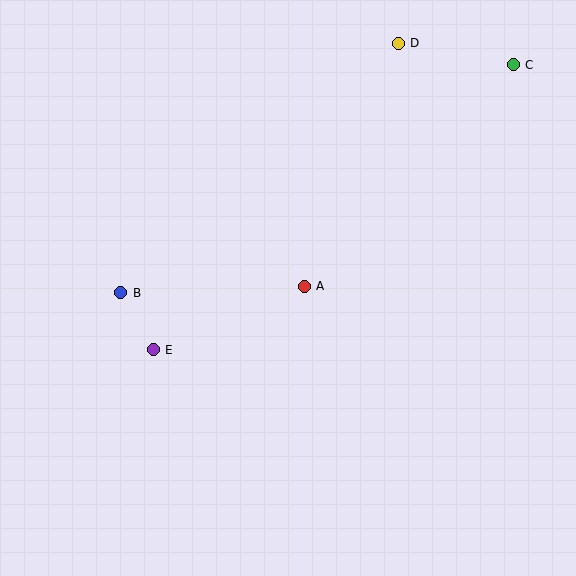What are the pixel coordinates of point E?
Point E is at (153, 350).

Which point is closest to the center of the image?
Point A at (304, 287) is closest to the center.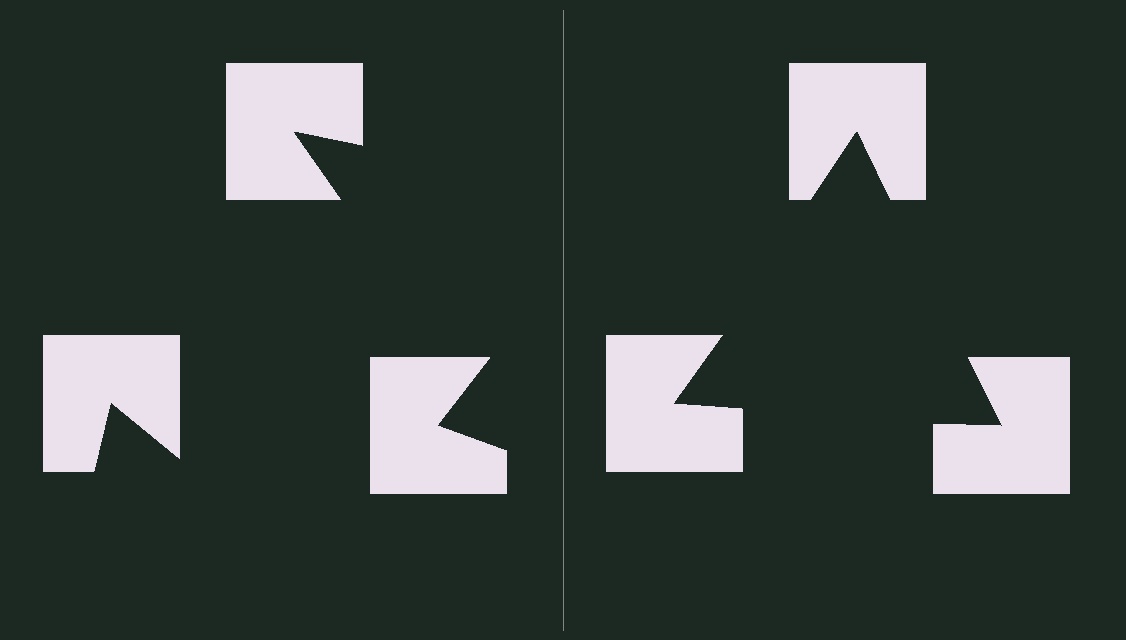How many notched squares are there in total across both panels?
6 — 3 on each side.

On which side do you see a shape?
An illusory triangle appears on the right side. On the left side the wedge cuts are rotated, so no coherent shape forms.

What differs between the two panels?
The notched squares are positioned identically on both sides; only the wedge orientations differ. On the right they align to a triangle; on the left they are misaligned.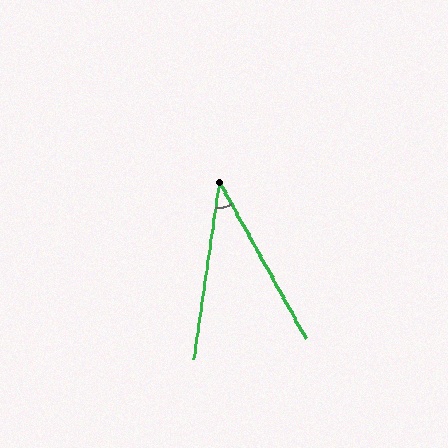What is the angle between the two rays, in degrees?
Approximately 37 degrees.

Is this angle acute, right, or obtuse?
It is acute.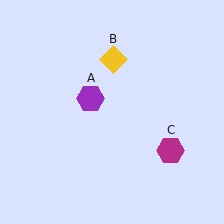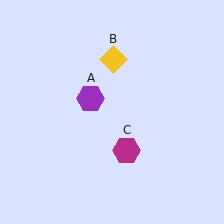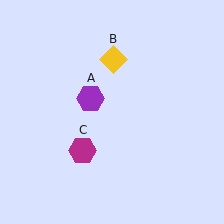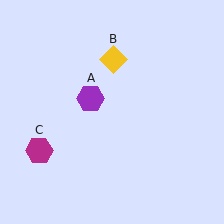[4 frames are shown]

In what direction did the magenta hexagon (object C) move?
The magenta hexagon (object C) moved left.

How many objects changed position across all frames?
1 object changed position: magenta hexagon (object C).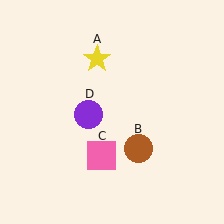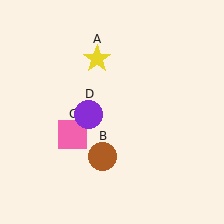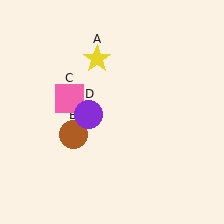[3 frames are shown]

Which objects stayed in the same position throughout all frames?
Yellow star (object A) and purple circle (object D) remained stationary.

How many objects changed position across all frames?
2 objects changed position: brown circle (object B), pink square (object C).